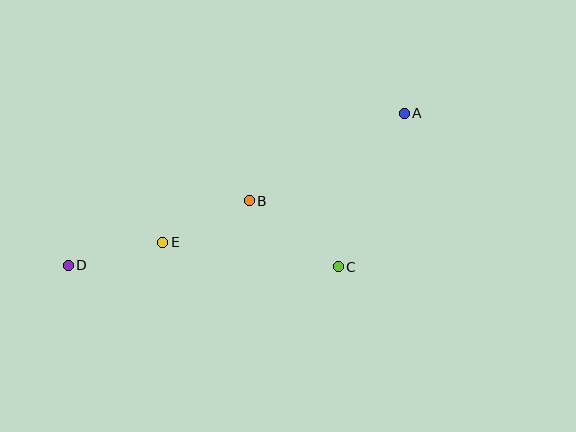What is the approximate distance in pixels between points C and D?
The distance between C and D is approximately 270 pixels.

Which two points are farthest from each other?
Points A and D are farthest from each other.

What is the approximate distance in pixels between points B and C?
The distance between B and C is approximately 111 pixels.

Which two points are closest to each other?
Points B and E are closest to each other.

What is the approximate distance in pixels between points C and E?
The distance between C and E is approximately 177 pixels.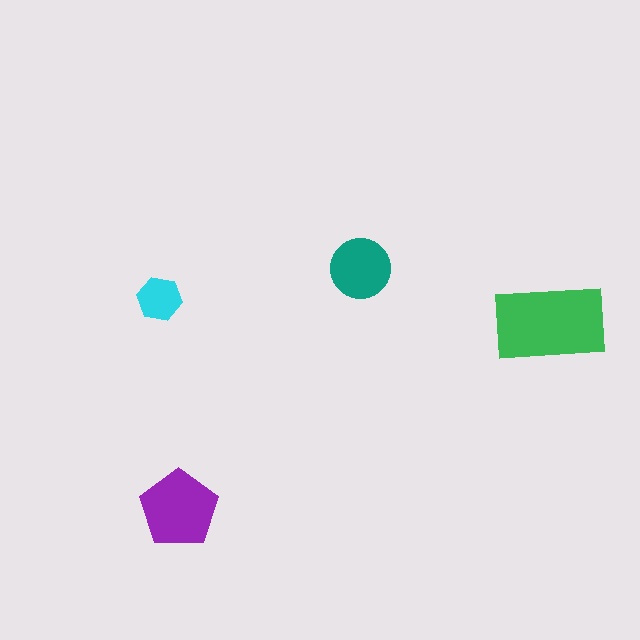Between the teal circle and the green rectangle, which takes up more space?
The green rectangle.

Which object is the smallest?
The cyan hexagon.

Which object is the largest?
The green rectangle.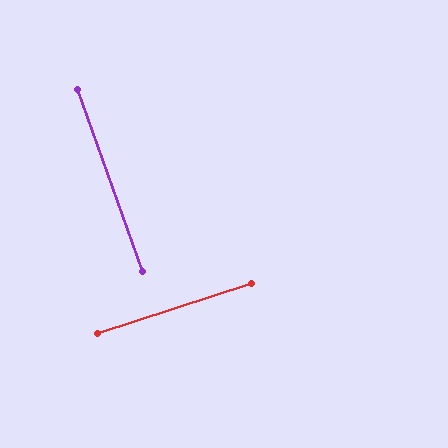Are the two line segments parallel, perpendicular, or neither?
Perpendicular — they meet at approximately 88°.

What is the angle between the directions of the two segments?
Approximately 88 degrees.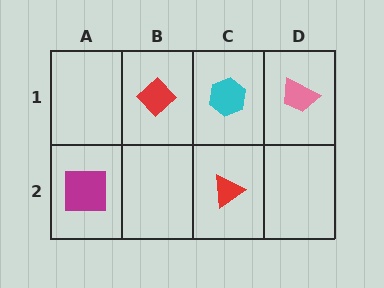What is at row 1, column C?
A cyan hexagon.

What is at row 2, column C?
A red triangle.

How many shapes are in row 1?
3 shapes.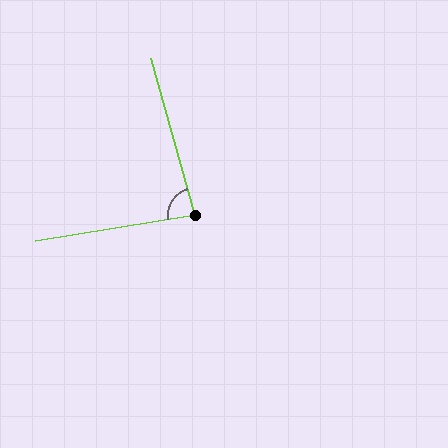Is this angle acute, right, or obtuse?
It is acute.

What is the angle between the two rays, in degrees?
Approximately 84 degrees.